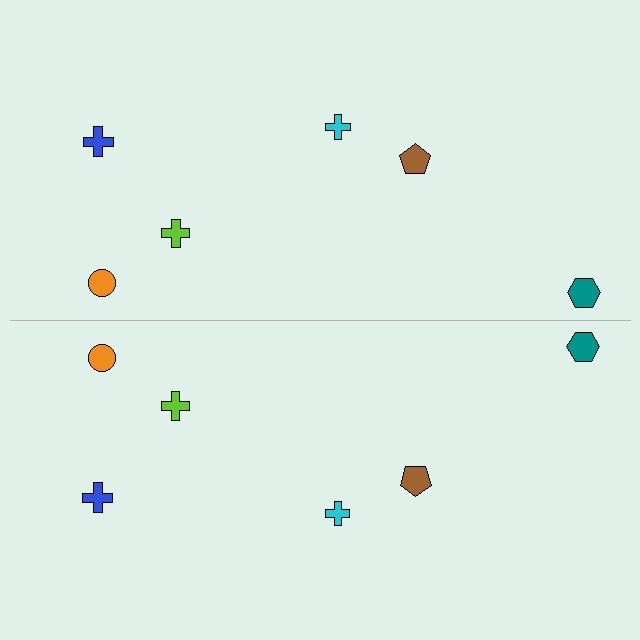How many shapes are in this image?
There are 12 shapes in this image.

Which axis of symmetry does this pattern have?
The pattern has a horizontal axis of symmetry running through the center of the image.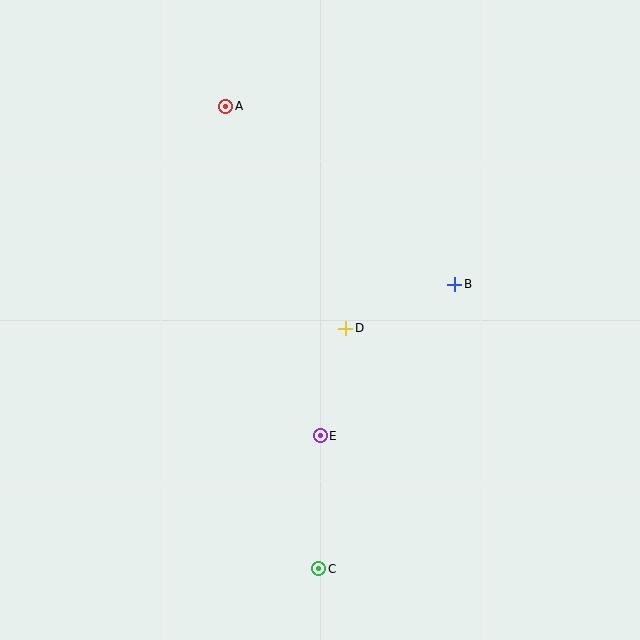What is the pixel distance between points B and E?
The distance between B and E is 203 pixels.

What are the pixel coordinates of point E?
Point E is at (320, 436).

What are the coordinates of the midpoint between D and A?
The midpoint between D and A is at (286, 217).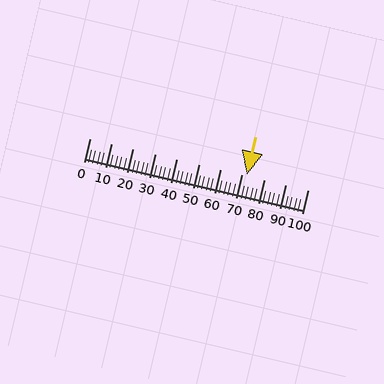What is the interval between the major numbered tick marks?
The major tick marks are spaced 10 units apart.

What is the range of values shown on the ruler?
The ruler shows values from 0 to 100.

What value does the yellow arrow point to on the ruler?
The yellow arrow points to approximately 72.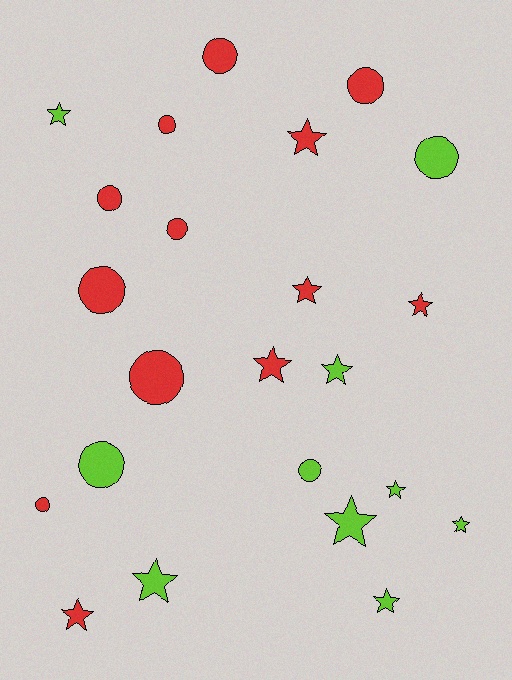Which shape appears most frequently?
Star, with 12 objects.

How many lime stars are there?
There are 7 lime stars.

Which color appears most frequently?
Red, with 13 objects.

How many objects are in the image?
There are 23 objects.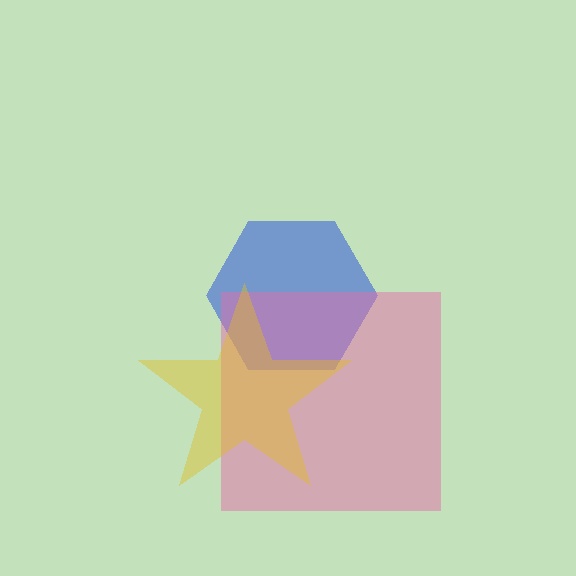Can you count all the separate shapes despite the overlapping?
Yes, there are 3 separate shapes.